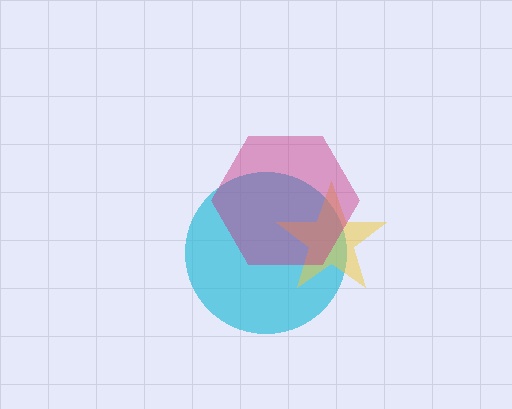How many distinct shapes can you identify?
There are 3 distinct shapes: a cyan circle, a yellow star, a magenta hexagon.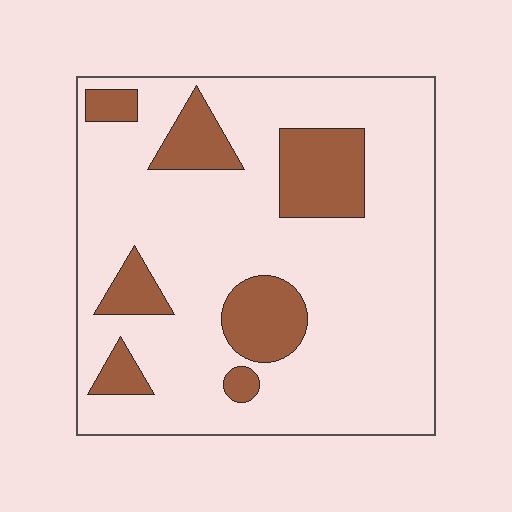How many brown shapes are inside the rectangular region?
7.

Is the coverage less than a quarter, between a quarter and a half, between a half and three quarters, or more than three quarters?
Less than a quarter.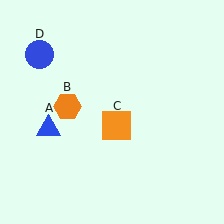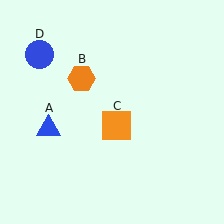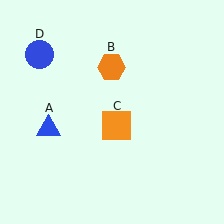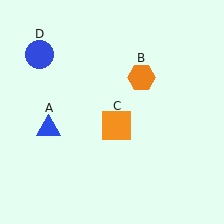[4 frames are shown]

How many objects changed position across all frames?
1 object changed position: orange hexagon (object B).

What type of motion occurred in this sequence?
The orange hexagon (object B) rotated clockwise around the center of the scene.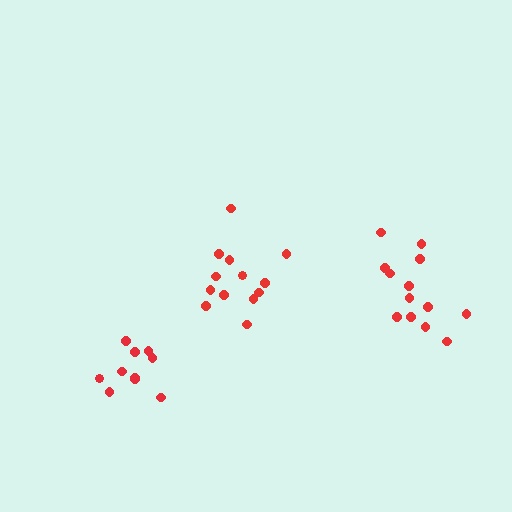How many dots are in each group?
Group 1: 13 dots, Group 2: 13 dots, Group 3: 10 dots (36 total).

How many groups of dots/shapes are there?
There are 3 groups.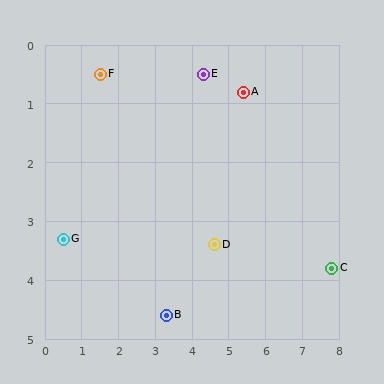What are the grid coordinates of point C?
Point C is at approximately (7.8, 3.8).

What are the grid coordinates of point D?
Point D is at approximately (4.6, 3.4).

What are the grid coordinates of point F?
Point F is at approximately (1.5, 0.5).